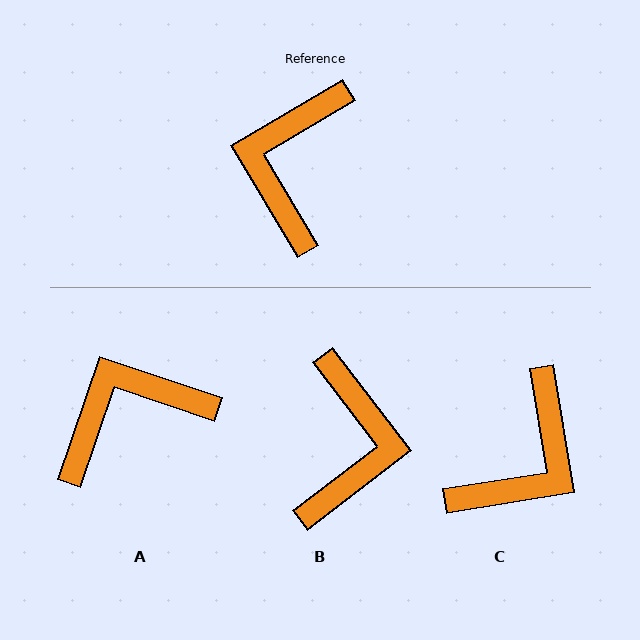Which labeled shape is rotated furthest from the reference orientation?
B, about 173 degrees away.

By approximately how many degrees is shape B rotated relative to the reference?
Approximately 173 degrees clockwise.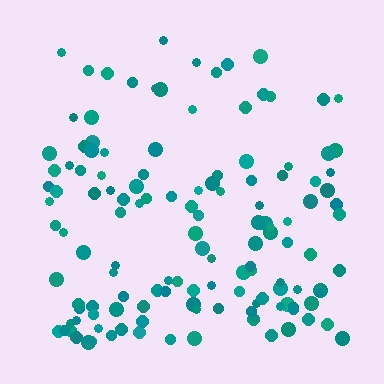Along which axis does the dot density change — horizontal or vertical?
Vertical.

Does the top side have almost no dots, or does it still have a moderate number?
Still a moderate number, just noticeably fewer than the bottom.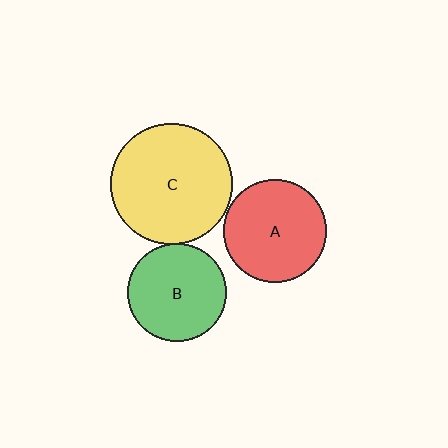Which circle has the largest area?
Circle C (yellow).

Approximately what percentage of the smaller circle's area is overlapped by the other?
Approximately 5%.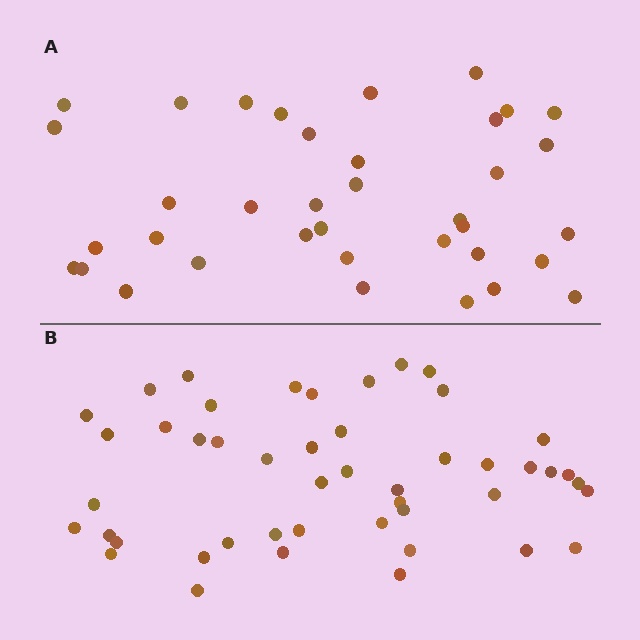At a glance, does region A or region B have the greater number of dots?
Region B (the bottom region) has more dots.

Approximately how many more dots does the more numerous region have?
Region B has roughly 10 or so more dots than region A.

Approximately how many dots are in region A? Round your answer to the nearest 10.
About 40 dots. (The exact count is 37, which rounds to 40.)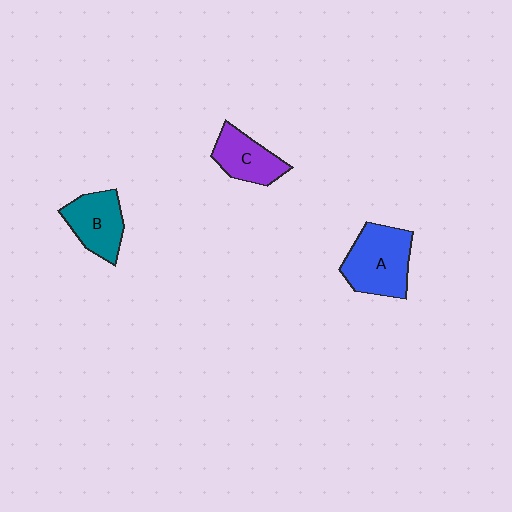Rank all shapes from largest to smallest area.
From largest to smallest: A (blue), B (teal), C (purple).